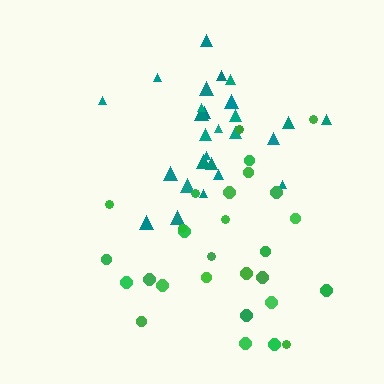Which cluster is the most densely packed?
Teal.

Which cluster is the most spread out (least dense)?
Green.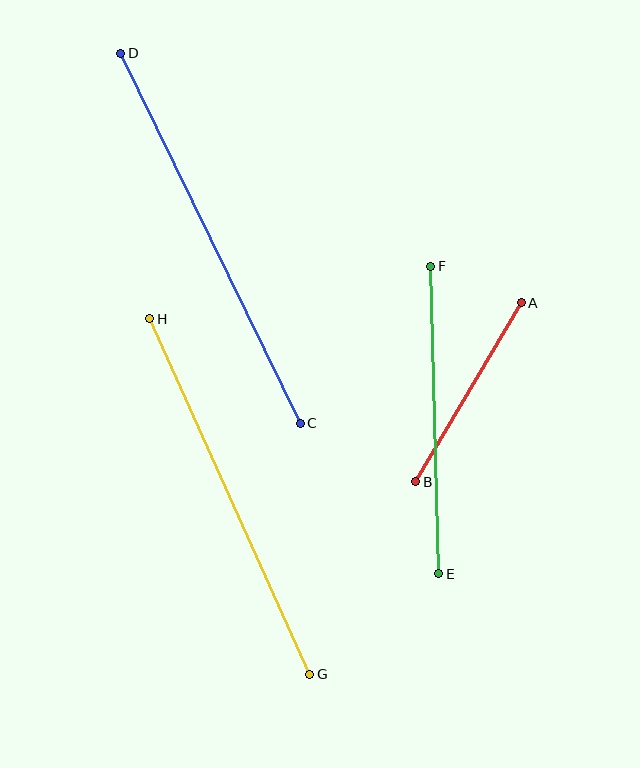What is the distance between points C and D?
The distance is approximately 411 pixels.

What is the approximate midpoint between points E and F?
The midpoint is at approximately (435, 420) pixels.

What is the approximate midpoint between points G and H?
The midpoint is at approximately (230, 496) pixels.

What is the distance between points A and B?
The distance is approximately 208 pixels.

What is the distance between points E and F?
The distance is approximately 308 pixels.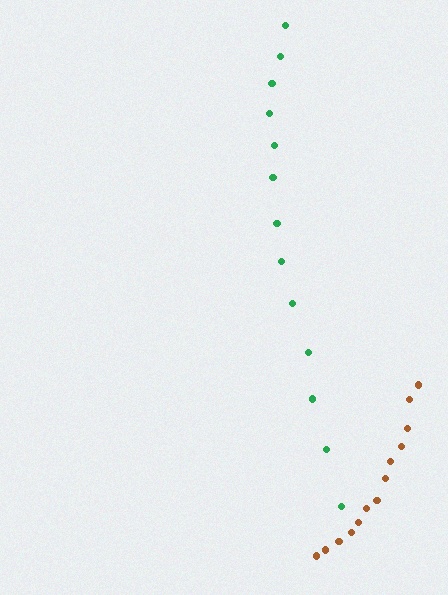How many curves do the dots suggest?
There are 2 distinct paths.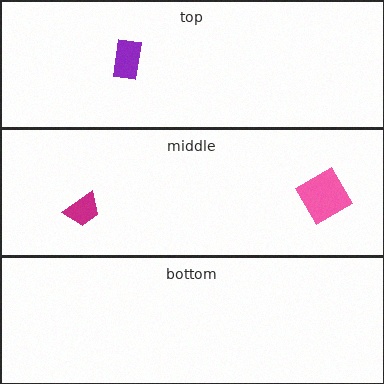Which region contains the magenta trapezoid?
The middle region.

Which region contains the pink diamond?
The middle region.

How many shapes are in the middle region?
2.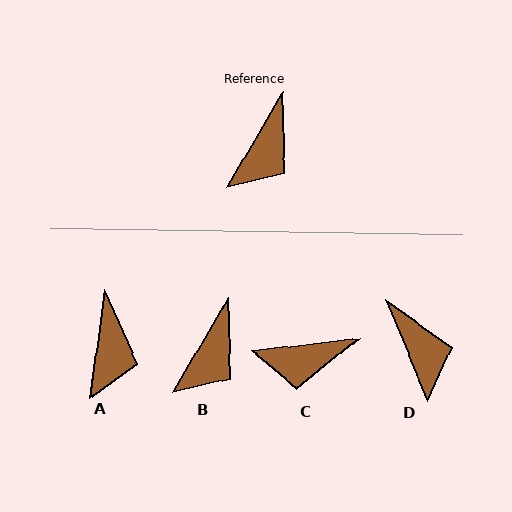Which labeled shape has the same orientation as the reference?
B.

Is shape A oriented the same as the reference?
No, it is off by about 22 degrees.